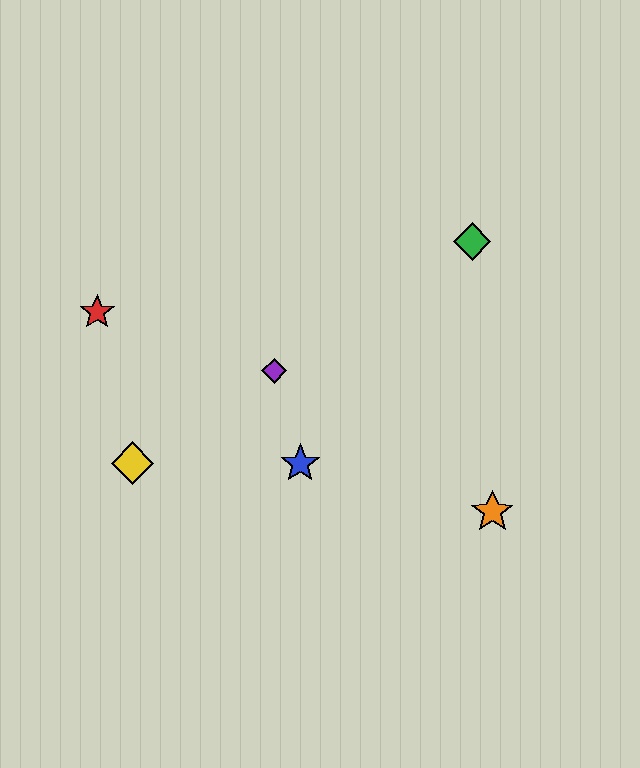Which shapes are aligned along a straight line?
The green diamond, the yellow diamond, the purple diamond are aligned along a straight line.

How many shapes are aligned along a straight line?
3 shapes (the green diamond, the yellow diamond, the purple diamond) are aligned along a straight line.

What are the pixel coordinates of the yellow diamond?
The yellow diamond is at (133, 463).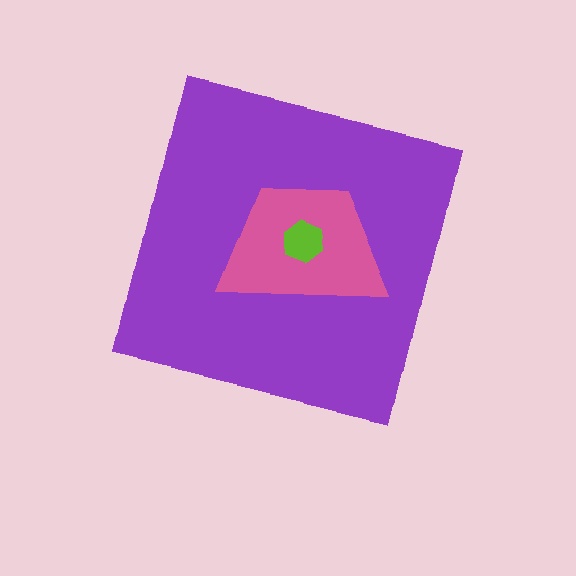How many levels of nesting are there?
3.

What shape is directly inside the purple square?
The pink trapezoid.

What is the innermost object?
The lime hexagon.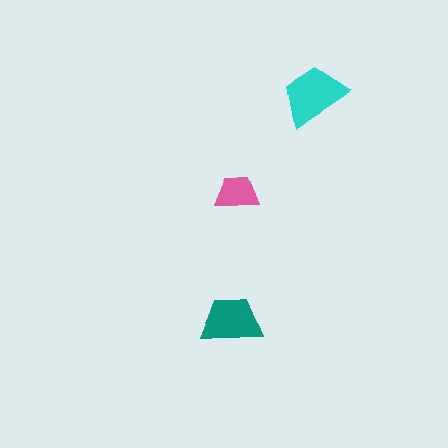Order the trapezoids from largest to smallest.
the cyan one, the teal one, the pink one.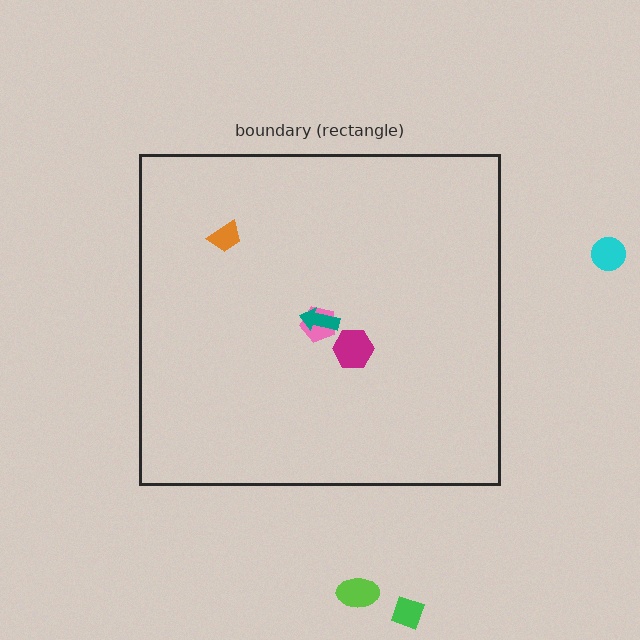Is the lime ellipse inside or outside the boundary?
Outside.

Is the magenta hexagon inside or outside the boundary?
Inside.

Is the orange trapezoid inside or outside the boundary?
Inside.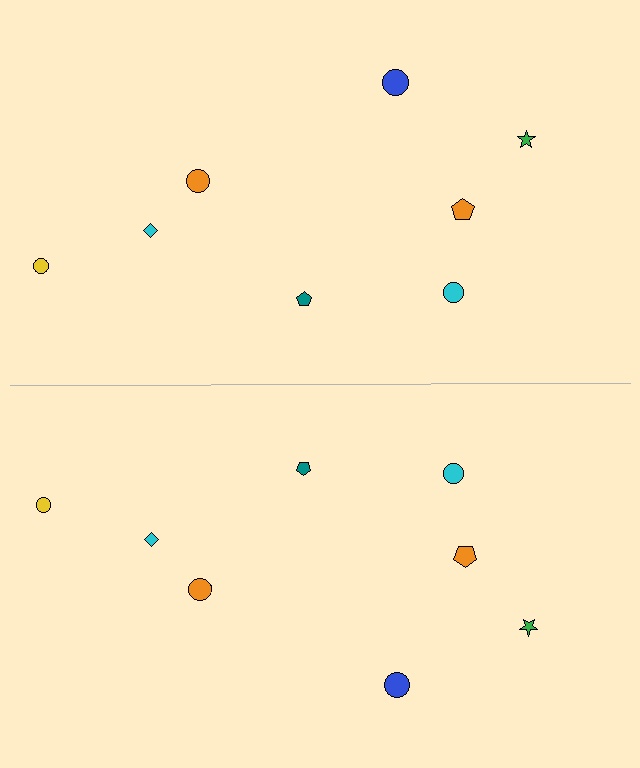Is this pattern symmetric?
Yes, this pattern has bilateral (reflection) symmetry.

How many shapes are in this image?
There are 16 shapes in this image.